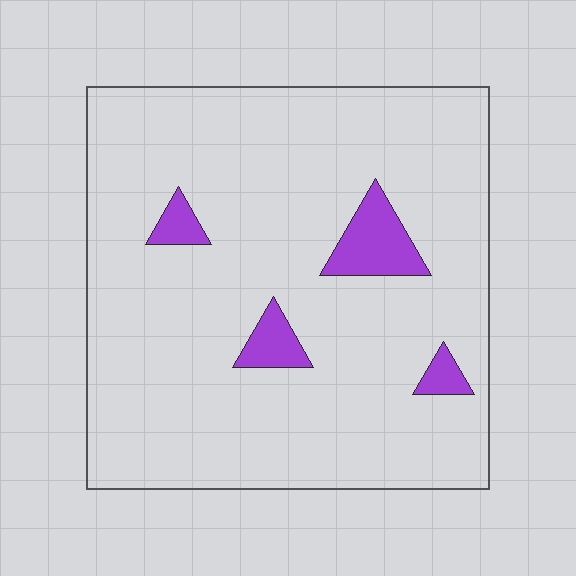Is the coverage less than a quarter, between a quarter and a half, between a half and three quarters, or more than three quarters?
Less than a quarter.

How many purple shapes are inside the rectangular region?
4.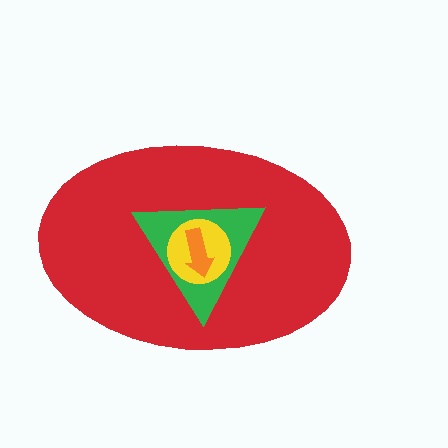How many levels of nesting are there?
4.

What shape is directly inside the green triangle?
The yellow circle.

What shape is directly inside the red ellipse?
The green triangle.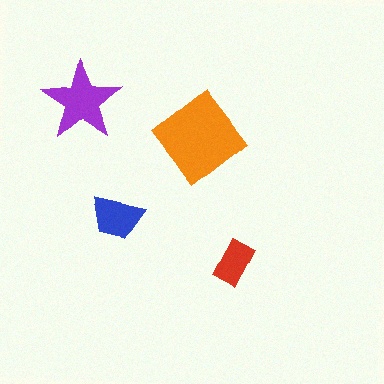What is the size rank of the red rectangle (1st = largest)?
4th.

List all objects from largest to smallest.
The orange diamond, the purple star, the blue trapezoid, the red rectangle.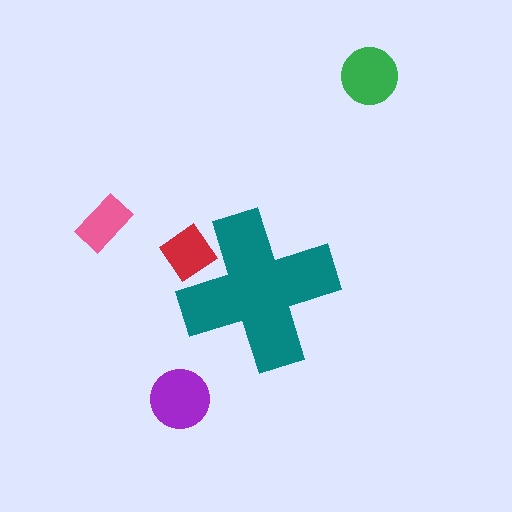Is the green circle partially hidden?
No, the green circle is fully visible.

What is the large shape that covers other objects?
A teal cross.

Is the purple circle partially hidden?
No, the purple circle is fully visible.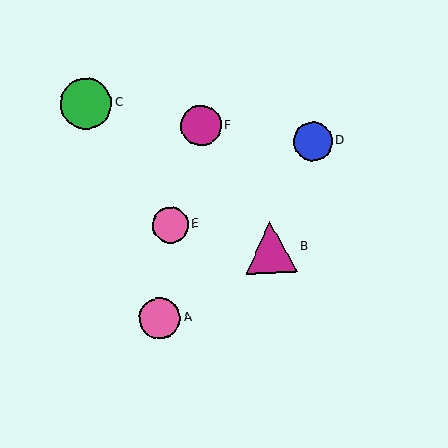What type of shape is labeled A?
Shape A is a pink circle.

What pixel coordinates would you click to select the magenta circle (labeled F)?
Click at (201, 126) to select the magenta circle F.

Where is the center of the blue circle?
The center of the blue circle is at (313, 141).